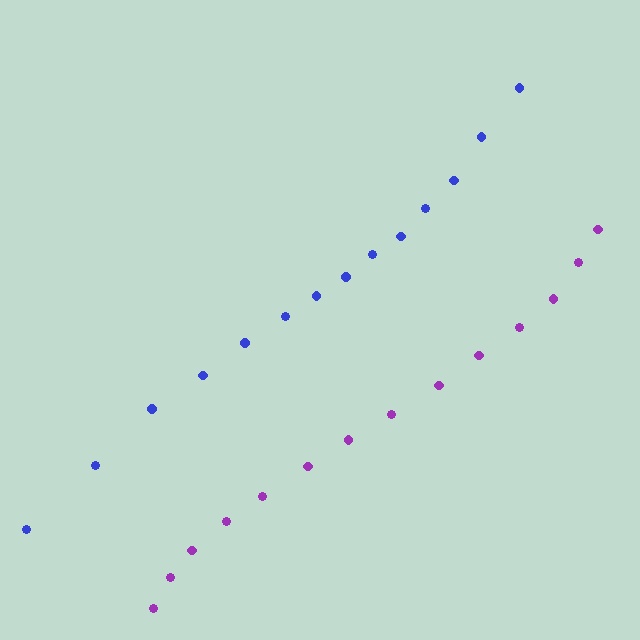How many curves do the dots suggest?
There are 2 distinct paths.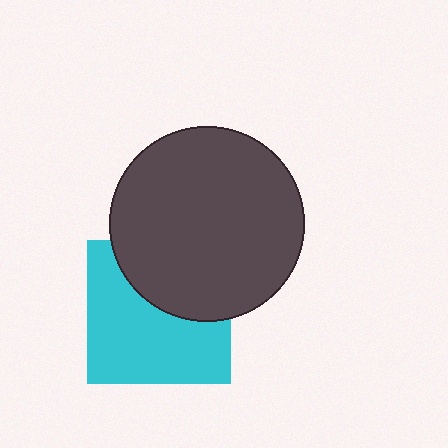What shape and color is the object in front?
The object in front is a dark gray circle.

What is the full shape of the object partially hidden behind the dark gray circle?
The partially hidden object is a cyan square.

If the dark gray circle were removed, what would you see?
You would see the complete cyan square.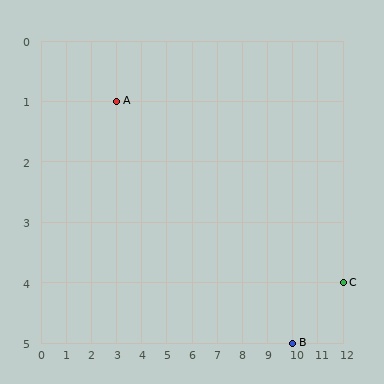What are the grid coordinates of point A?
Point A is at grid coordinates (3, 1).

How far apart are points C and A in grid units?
Points C and A are 9 columns and 3 rows apart (about 9.5 grid units diagonally).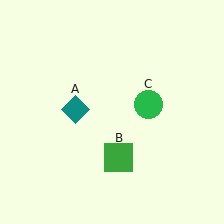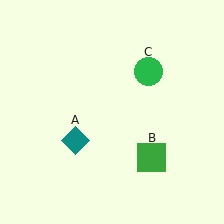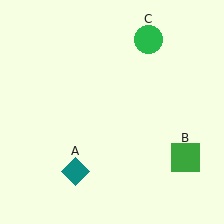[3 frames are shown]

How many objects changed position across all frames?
3 objects changed position: teal diamond (object A), green square (object B), green circle (object C).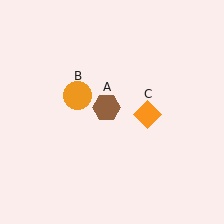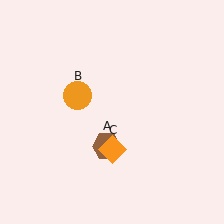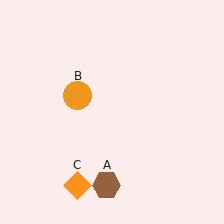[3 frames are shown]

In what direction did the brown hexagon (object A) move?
The brown hexagon (object A) moved down.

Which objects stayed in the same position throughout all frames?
Orange circle (object B) remained stationary.